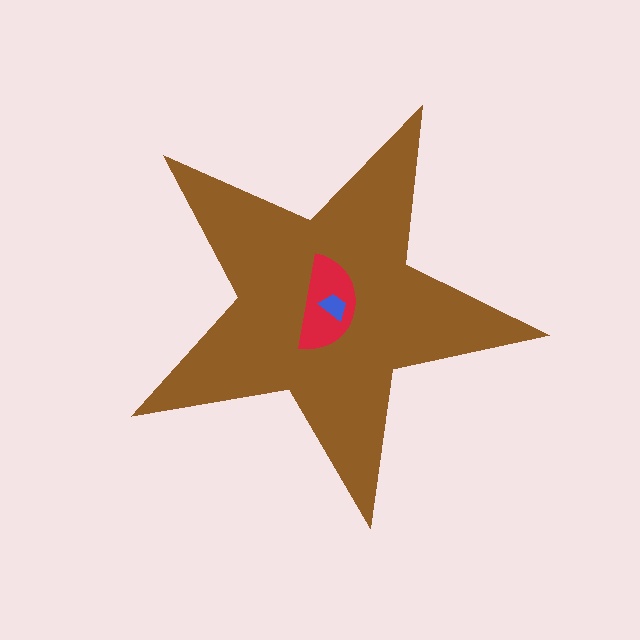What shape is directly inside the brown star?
The red semicircle.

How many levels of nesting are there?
3.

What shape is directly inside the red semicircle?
The blue trapezoid.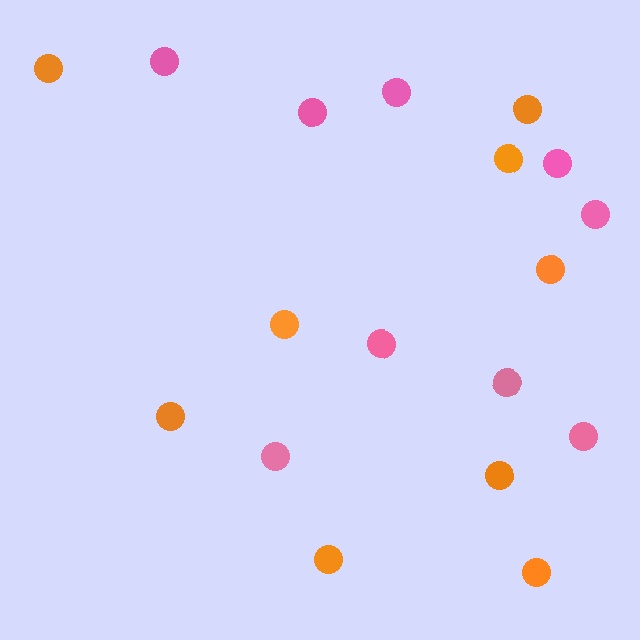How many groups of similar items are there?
There are 2 groups: one group of orange circles (9) and one group of pink circles (9).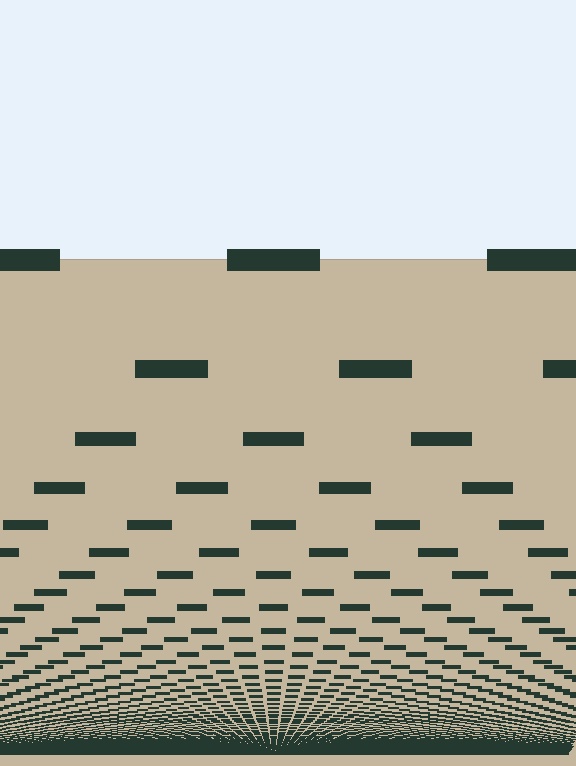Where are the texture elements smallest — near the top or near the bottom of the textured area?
Near the bottom.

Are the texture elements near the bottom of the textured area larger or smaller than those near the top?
Smaller. The gradient is inverted — elements near the bottom are smaller and denser.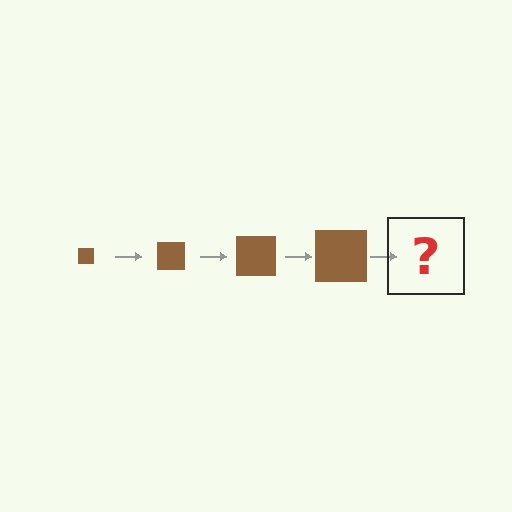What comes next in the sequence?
The next element should be a brown square, larger than the previous one.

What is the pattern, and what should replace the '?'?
The pattern is that the square gets progressively larger each step. The '?' should be a brown square, larger than the previous one.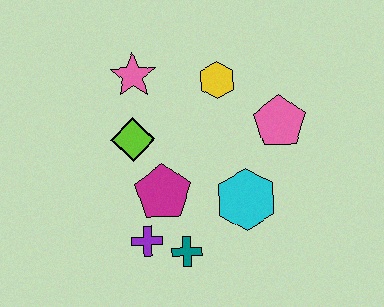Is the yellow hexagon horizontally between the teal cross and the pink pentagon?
Yes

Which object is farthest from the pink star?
The teal cross is farthest from the pink star.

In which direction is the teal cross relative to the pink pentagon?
The teal cross is below the pink pentagon.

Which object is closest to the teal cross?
The purple cross is closest to the teal cross.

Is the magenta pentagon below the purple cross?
No